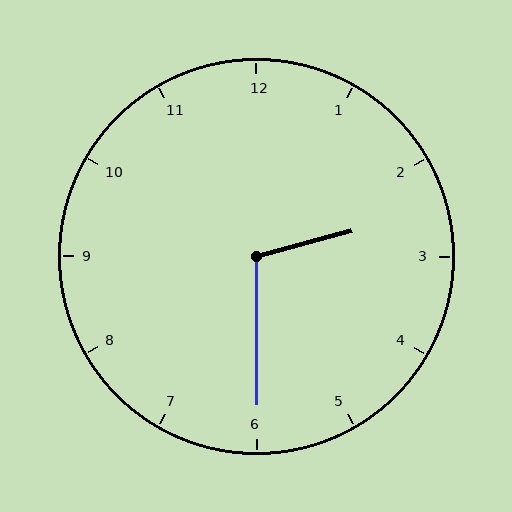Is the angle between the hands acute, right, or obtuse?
It is obtuse.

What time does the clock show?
2:30.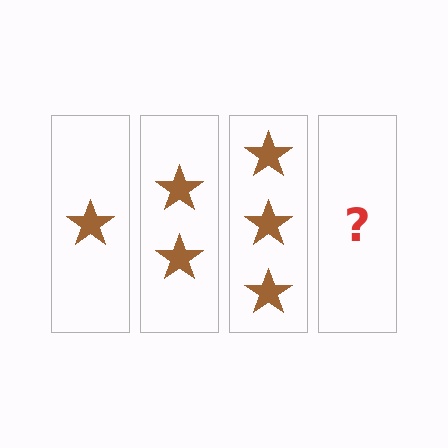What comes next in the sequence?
The next element should be 4 stars.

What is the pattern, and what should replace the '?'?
The pattern is that each step adds one more star. The '?' should be 4 stars.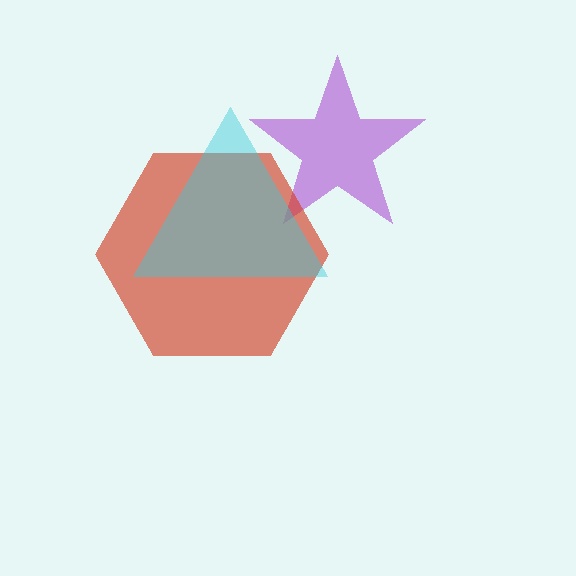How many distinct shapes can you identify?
There are 3 distinct shapes: a purple star, a red hexagon, a cyan triangle.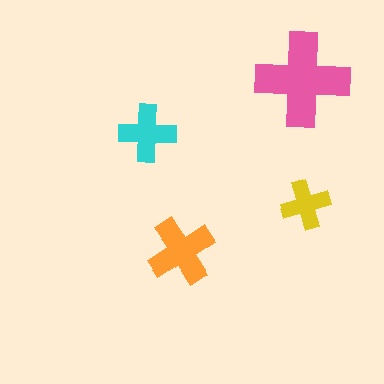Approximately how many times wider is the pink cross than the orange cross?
About 1.5 times wider.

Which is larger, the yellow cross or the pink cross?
The pink one.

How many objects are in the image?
There are 4 objects in the image.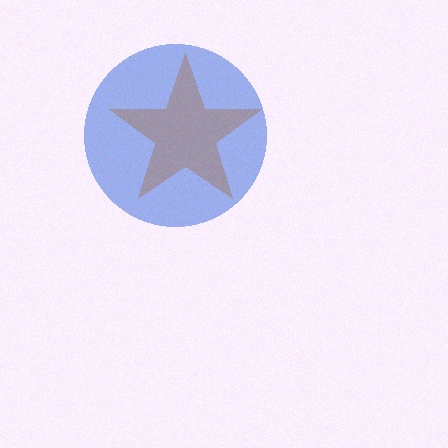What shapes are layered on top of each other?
The layered shapes are: a blue circle, a brown star.